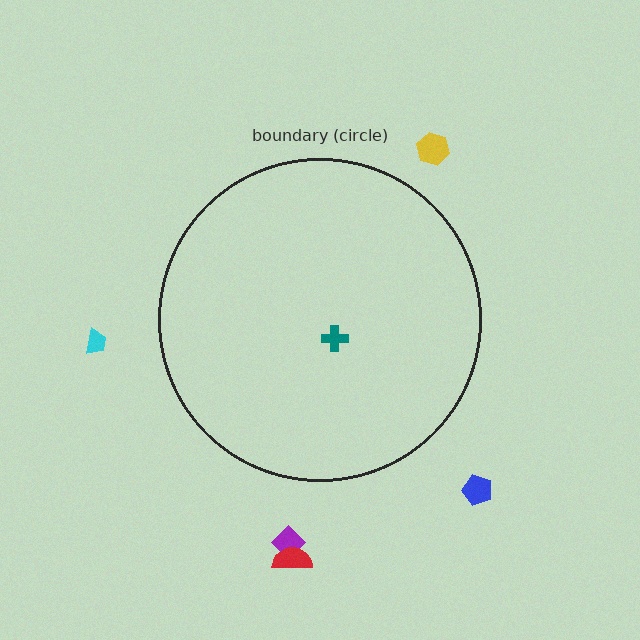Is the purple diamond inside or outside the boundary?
Outside.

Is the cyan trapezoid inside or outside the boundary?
Outside.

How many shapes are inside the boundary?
1 inside, 5 outside.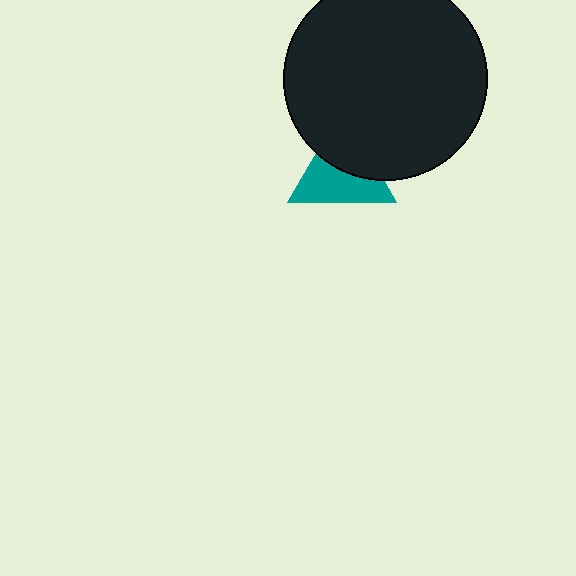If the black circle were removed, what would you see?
You would see the complete teal triangle.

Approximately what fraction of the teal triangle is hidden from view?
Roughly 43% of the teal triangle is hidden behind the black circle.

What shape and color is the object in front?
The object in front is a black circle.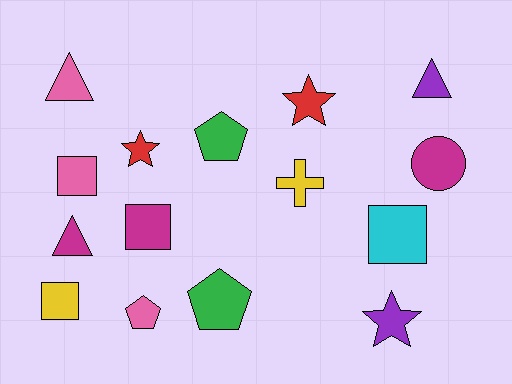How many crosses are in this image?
There is 1 cross.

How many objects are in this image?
There are 15 objects.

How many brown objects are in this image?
There are no brown objects.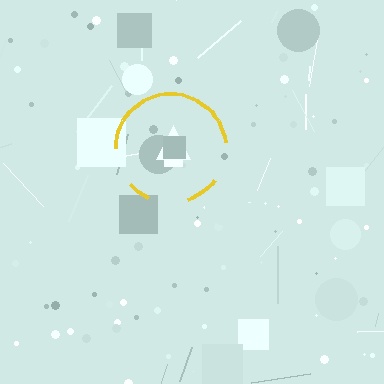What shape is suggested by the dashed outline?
The dashed outline suggests a circle.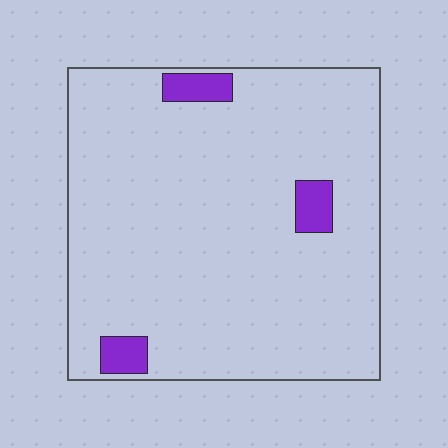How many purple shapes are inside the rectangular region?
3.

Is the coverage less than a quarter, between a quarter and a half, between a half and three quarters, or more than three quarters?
Less than a quarter.